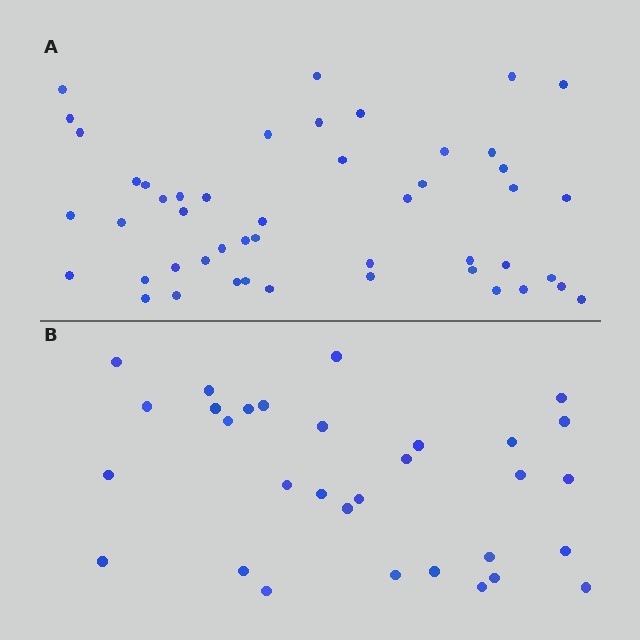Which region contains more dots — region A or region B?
Region A (the top region) has more dots.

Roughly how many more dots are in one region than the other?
Region A has approximately 15 more dots than region B.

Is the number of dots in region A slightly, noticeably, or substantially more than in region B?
Region A has substantially more. The ratio is roughly 1.5 to 1.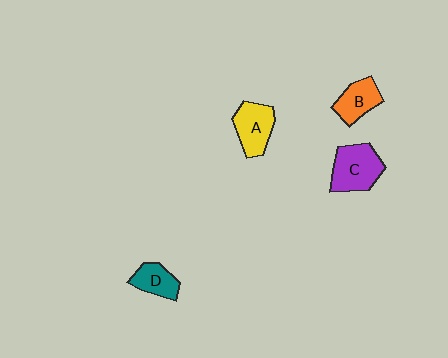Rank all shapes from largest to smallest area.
From largest to smallest: C (purple), A (yellow), B (orange), D (teal).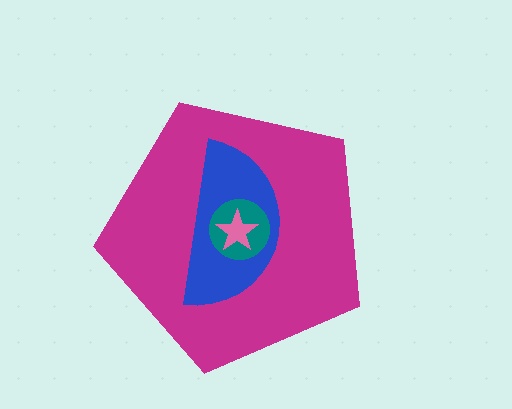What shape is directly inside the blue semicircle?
The teal circle.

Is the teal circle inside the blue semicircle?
Yes.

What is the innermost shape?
The pink star.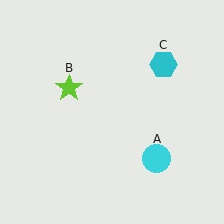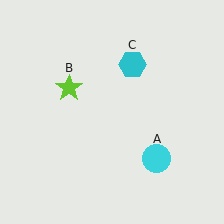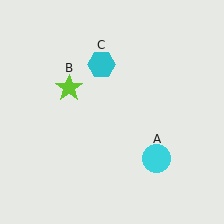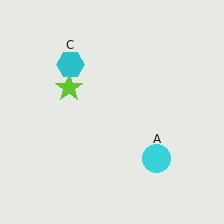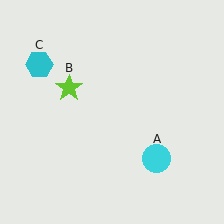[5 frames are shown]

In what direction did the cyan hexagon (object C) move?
The cyan hexagon (object C) moved left.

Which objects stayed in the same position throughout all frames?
Cyan circle (object A) and lime star (object B) remained stationary.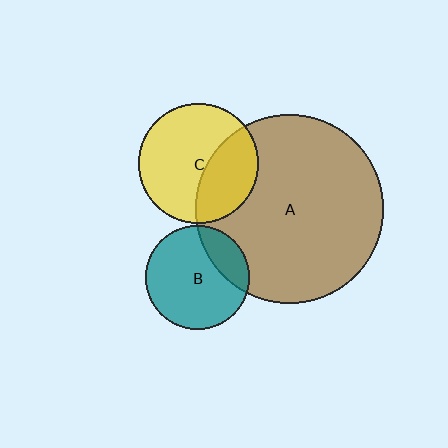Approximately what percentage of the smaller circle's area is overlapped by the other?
Approximately 35%.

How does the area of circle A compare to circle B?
Approximately 3.3 times.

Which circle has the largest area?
Circle A (brown).